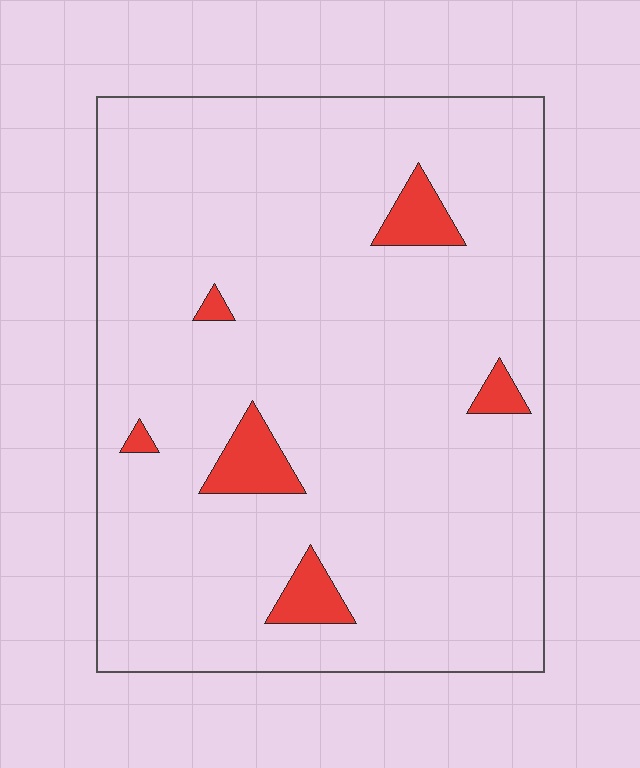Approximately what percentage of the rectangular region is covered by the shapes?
Approximately 5%.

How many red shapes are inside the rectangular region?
6.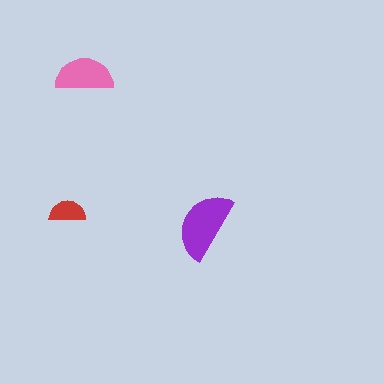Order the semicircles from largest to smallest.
the purple one, the pink one, the red one.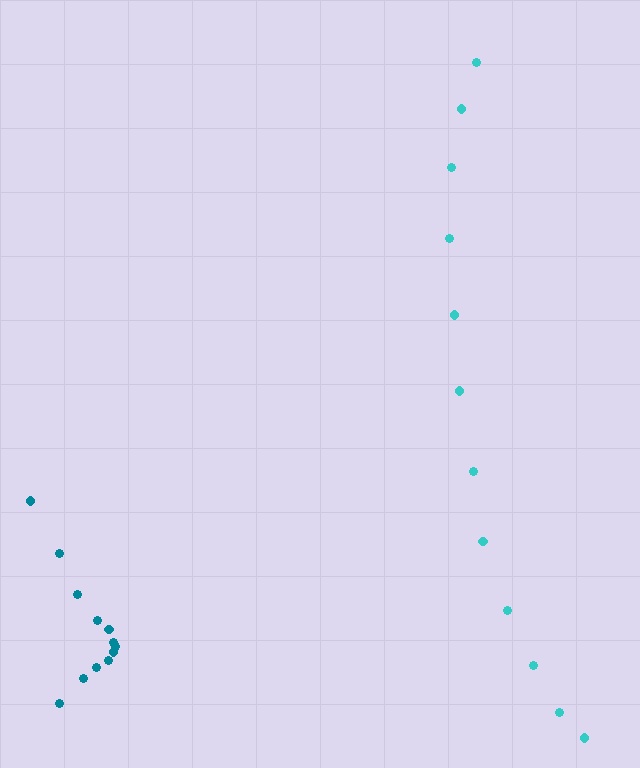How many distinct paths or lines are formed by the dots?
There are 2 distinct paths.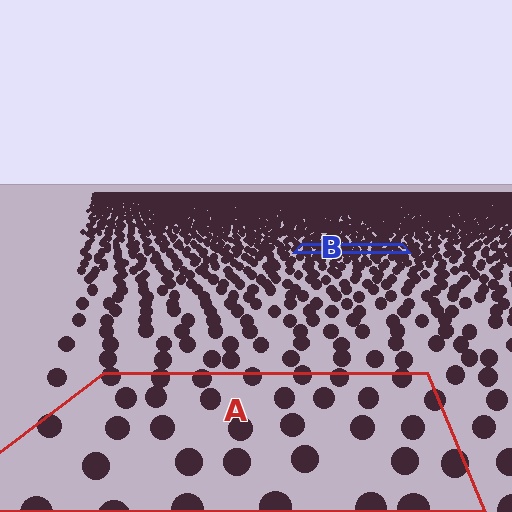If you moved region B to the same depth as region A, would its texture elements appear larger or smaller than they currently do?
They would appear larger. At a closer depth, the same texture elements are projected at a bigger on-screen size.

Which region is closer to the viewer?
Region A is closer. The texture elements there are larger and more spread out.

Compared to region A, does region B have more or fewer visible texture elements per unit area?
Region B has more texture elements per unit area — they are packed more densely because it is farther away.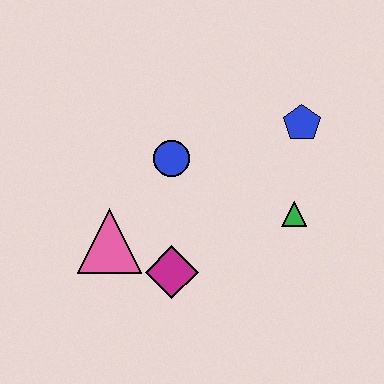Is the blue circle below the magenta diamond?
No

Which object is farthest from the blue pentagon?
The pink triangle is farthest from the blue pentagon.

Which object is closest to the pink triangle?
The magenta diamond is closest to the pink triangle.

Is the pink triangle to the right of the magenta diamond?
No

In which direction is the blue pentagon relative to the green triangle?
The blue pentagon is above the green triangle.